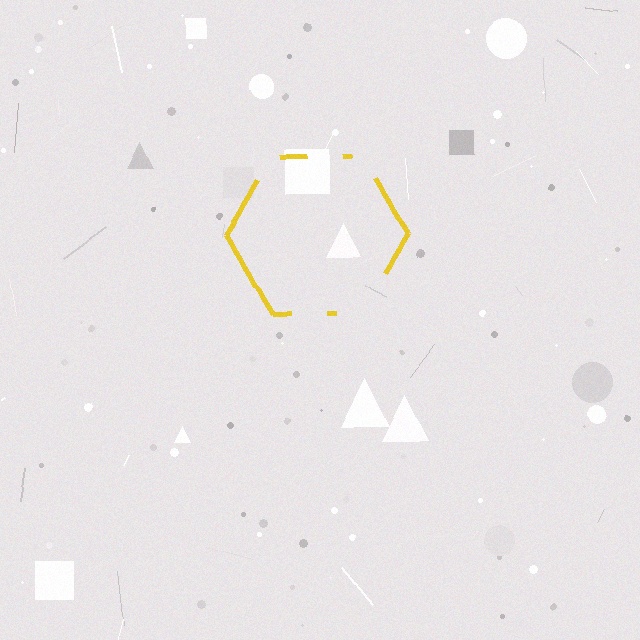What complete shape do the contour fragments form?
The contour fragments form a hexagon.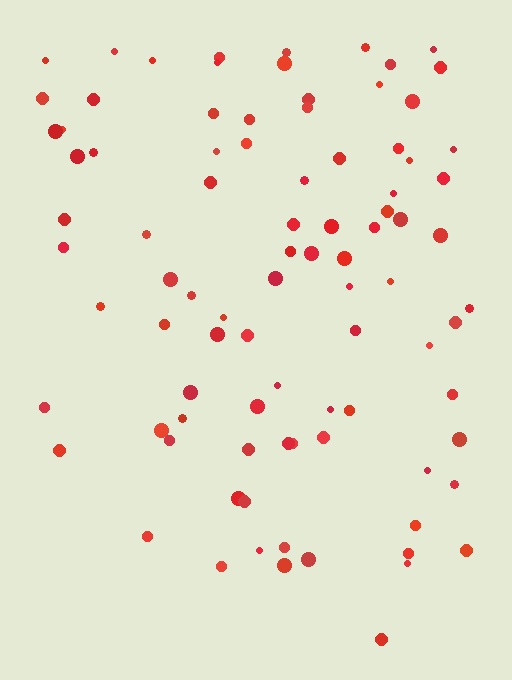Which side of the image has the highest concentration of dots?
The top.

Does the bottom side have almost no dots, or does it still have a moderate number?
Still a moderate number, just noticeably fewer than the top.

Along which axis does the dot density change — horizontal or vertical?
Vertical.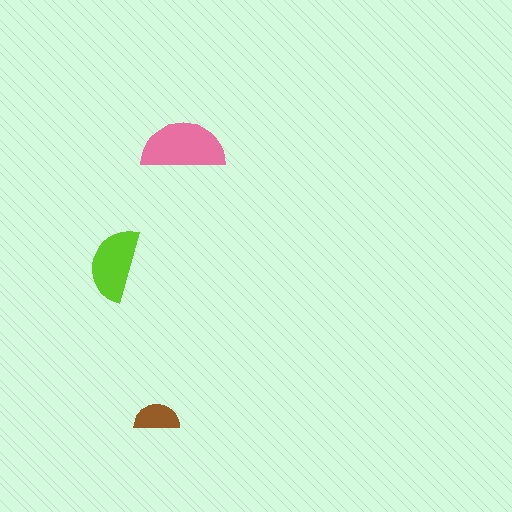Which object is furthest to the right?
The pink semicircle is rightmost.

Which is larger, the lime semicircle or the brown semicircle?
The lime one.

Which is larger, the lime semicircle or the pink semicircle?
The pink one.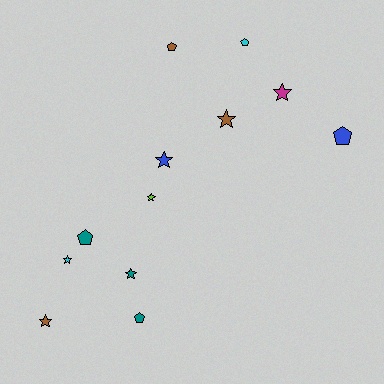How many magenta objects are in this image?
There is 1 magenta object.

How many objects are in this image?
There are 12 objects.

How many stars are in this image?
There are 7 stars.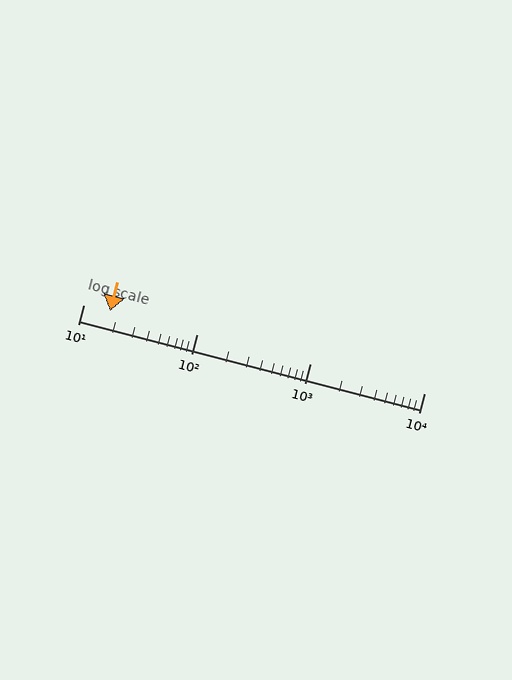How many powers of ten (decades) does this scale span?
The scale spans 3 decades, from 10 to 10000.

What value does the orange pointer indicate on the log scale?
The pointer indicates approximately 17.